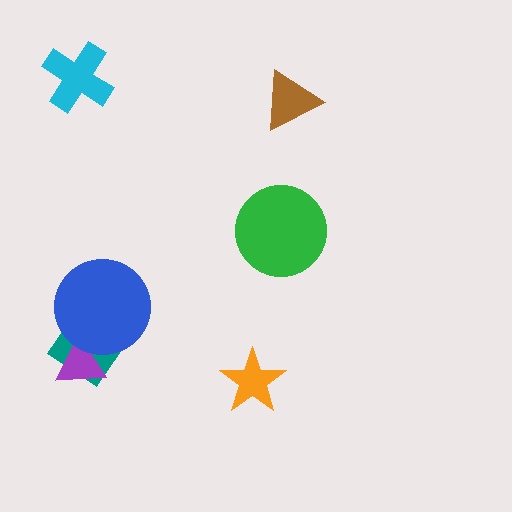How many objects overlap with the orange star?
0 objects overlap with the orange star.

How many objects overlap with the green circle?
0 objects overlap with the green circle.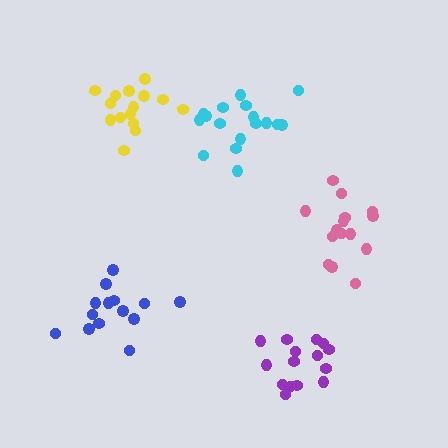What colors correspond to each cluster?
The clusters are colored: purple, yellow, pink, blue, cyan.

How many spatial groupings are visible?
There are 5 spatial groupings.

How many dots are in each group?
Group 1: 15 dots, Group 2: 15 dots, Group 3: 15 dots, Group 4: 14 dots, Group 5: 17 dots (76 total).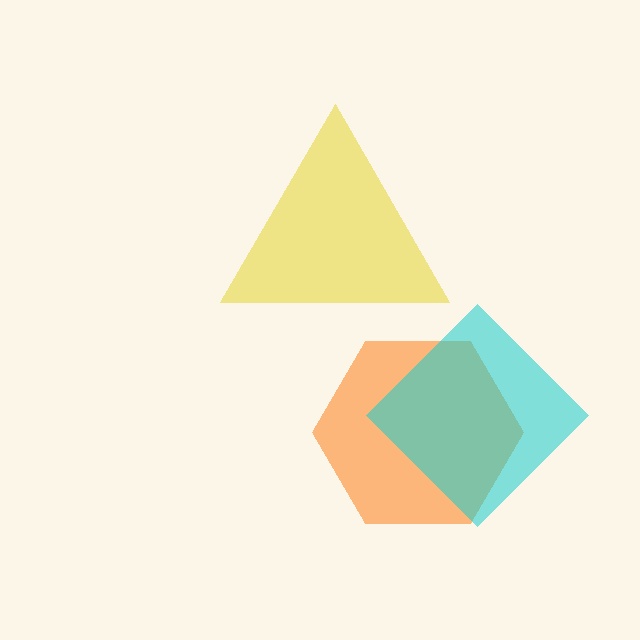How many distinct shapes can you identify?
There are 3 distinct shapes: an orange hexagon, a cyan diamond, a yellow triangle.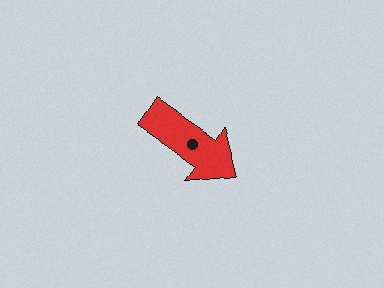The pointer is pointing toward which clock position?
Roughly 4 o'clock.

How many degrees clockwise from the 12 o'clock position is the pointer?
Approximately 124 degrees.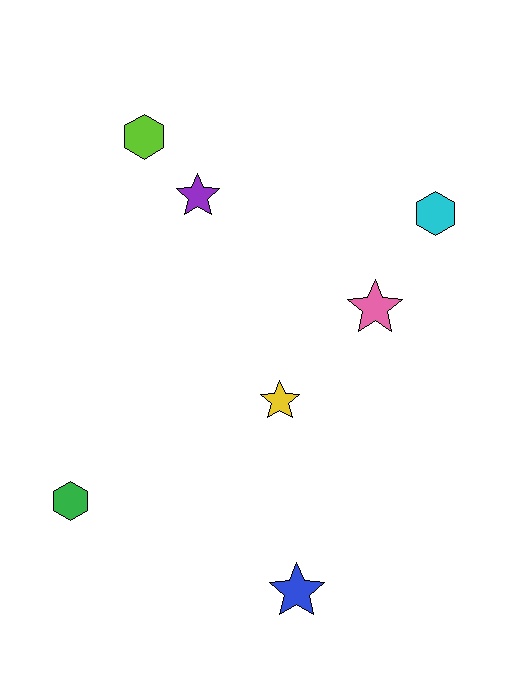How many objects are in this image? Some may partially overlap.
There are 7 objects.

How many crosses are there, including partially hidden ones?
There are no crosses.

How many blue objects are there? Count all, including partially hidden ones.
There is 1 blue object.